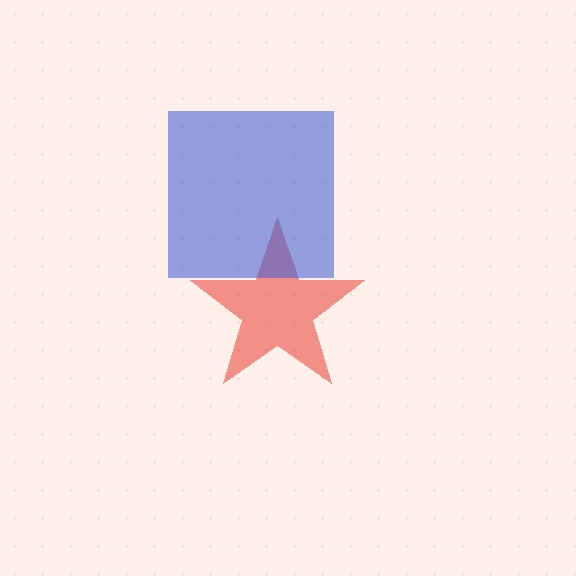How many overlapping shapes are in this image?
There are 2 overlapping shapes in the image.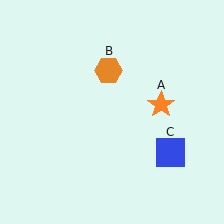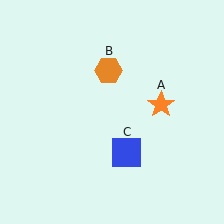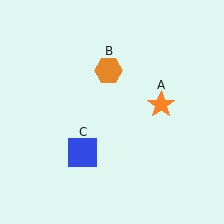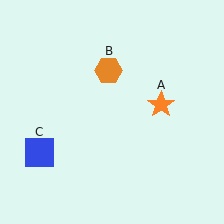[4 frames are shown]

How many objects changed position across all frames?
1 object changed position: blue square (object C).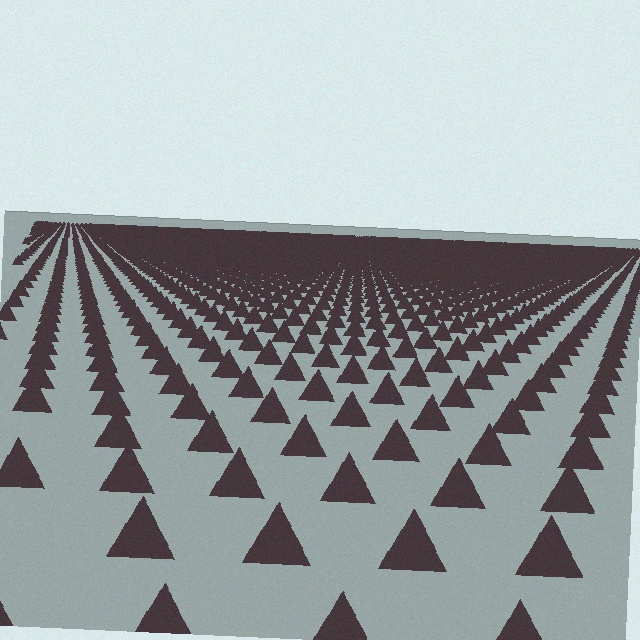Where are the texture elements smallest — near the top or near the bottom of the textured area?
Near the top.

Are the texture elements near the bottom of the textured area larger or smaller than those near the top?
Larger. Near the bottom, elements are closer to the viewer and appear at a bigger on-screen size.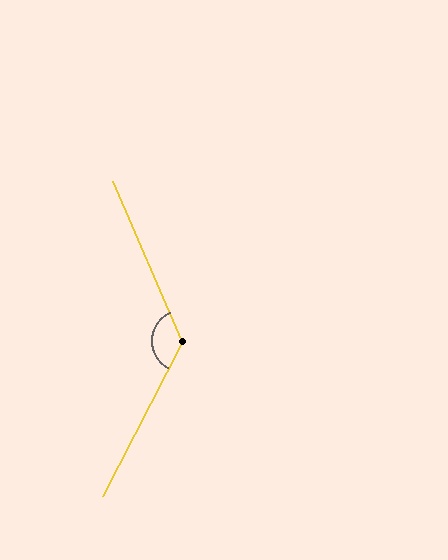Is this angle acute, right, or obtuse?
It is obtuse.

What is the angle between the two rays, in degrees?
Approximately 130 degrees.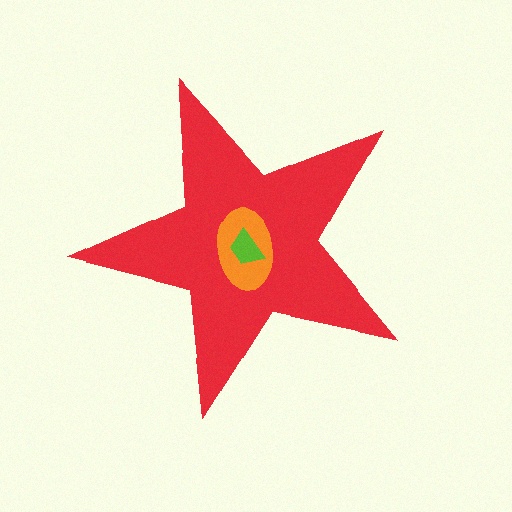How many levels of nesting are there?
3.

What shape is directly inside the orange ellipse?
The lime trapezoid.